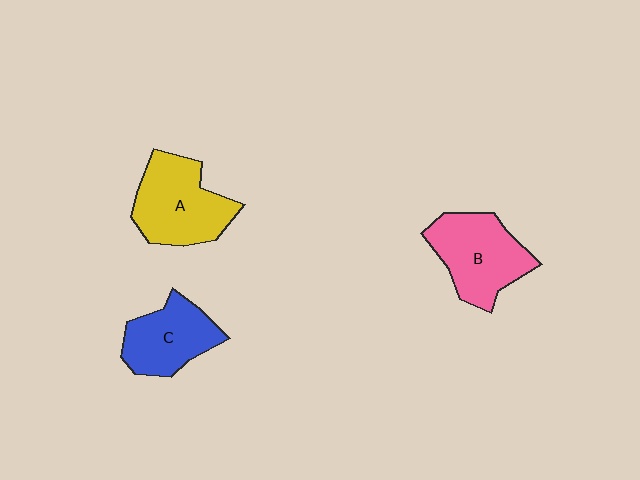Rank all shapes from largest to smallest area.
From largest to smallest: A (yellow), B (pink), C (blue).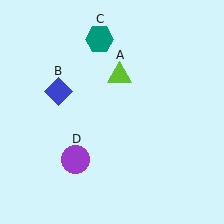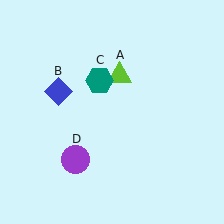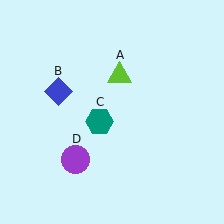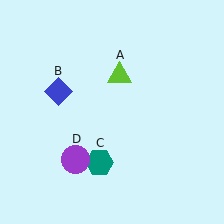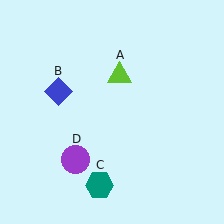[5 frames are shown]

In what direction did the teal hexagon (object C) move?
The teal hexagon (object C) moved down.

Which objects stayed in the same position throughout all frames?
Lime triangle (object A) and blue diamond (object B) and purple circle (object D) remained stationary.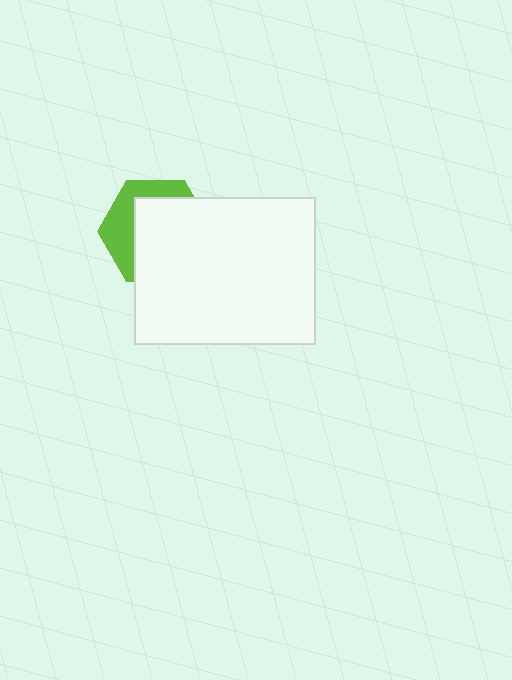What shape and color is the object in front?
The object in front is a white rectangle.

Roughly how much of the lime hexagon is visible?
A small part of it is visible (roughly 36%).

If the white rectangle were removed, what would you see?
You would see the complete lime hexagon.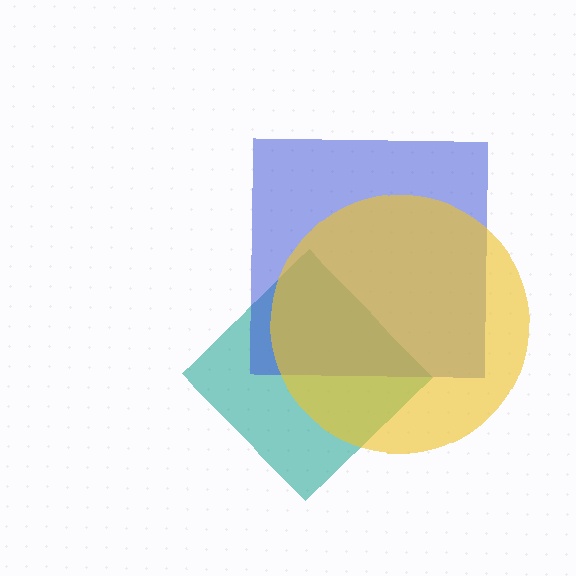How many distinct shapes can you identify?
There are 3 distinct shapes: a teal diamond, a blue square, a yellow circle.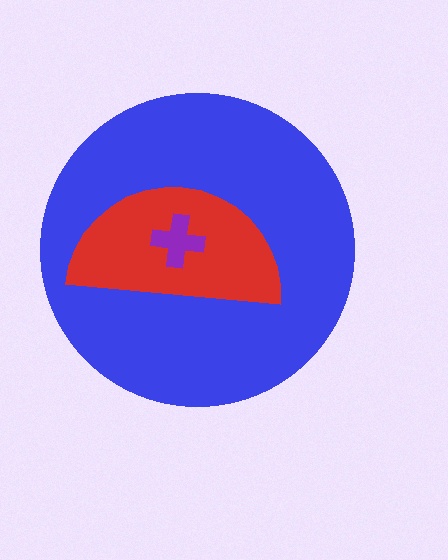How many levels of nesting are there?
3.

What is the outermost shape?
The blue circle.